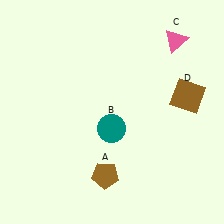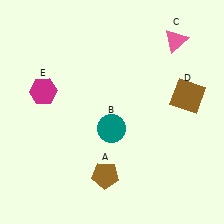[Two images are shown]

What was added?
A magenta hexagon (E) was added in Image 2.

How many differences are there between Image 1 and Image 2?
There is 1 difference between the two images.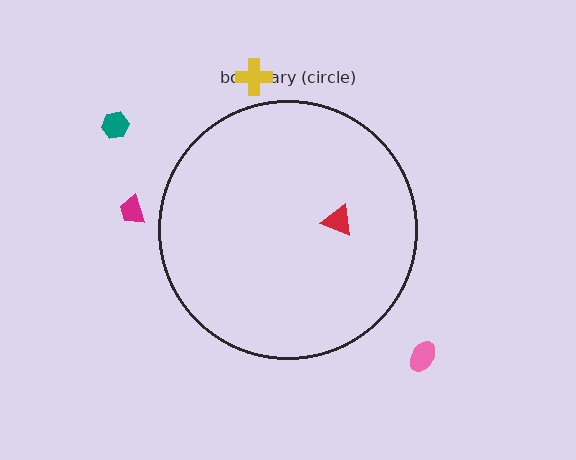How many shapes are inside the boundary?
1 inside, 4 outside.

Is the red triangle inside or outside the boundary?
Inside.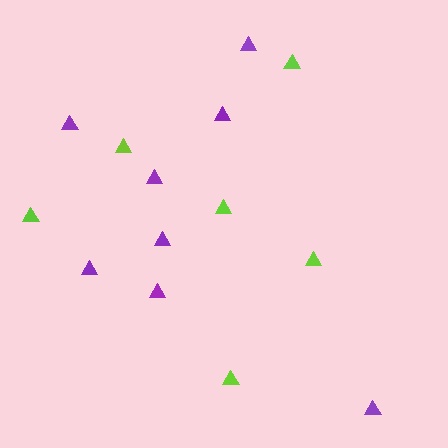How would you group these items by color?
There are 2 groups: one group of purple triangles (8) and one group of lime triangles (6).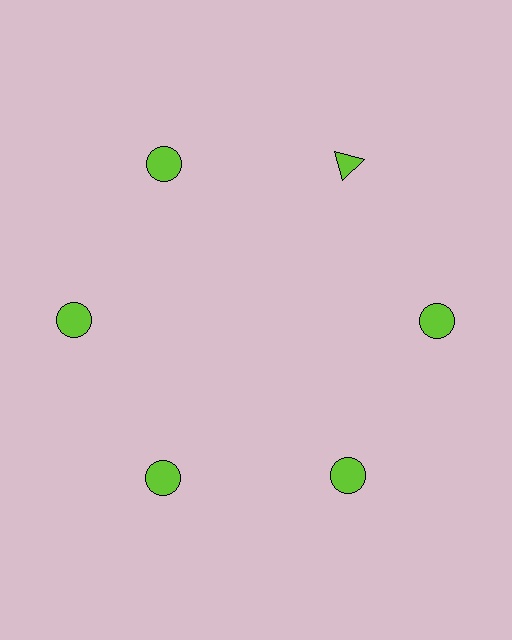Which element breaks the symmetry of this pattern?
The lime triangle at roughly the 1 o'clock position breaks the symmetry. All other shapes are lime circles.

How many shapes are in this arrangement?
There are 6 shapes arranged in a ring pattern.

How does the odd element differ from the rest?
It has a different shape: triangle instead of circle.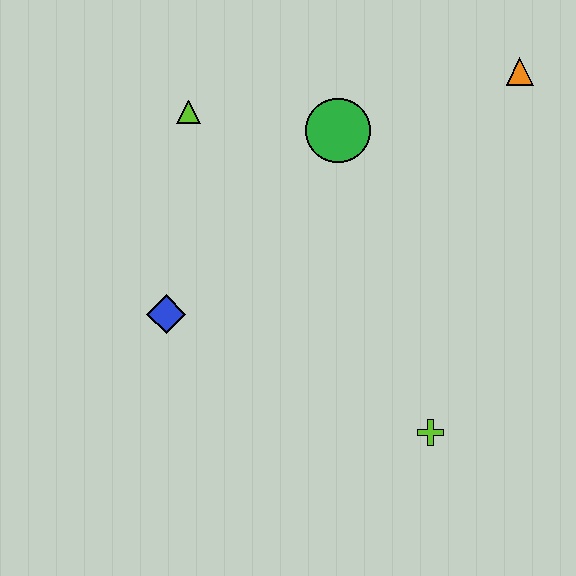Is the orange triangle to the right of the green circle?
Yes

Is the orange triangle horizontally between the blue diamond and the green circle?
No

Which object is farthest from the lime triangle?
The lime cross is farthest from the lime triangle.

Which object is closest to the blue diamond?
The lime triangle is closest to the blue diamond.